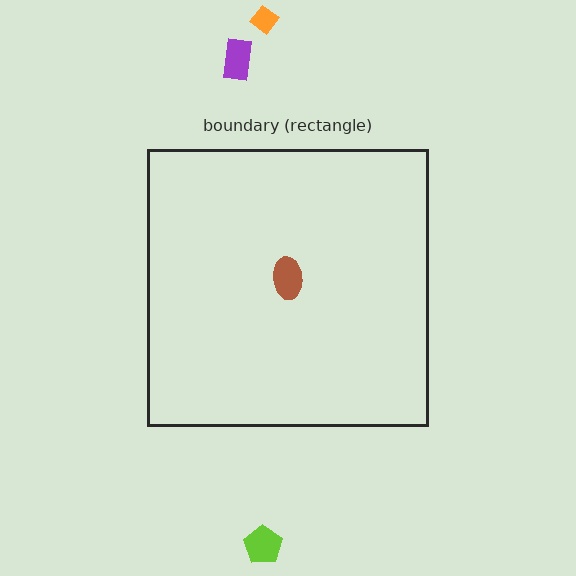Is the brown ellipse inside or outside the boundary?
Inside.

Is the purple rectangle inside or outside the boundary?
Outside.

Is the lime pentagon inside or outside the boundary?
Outside.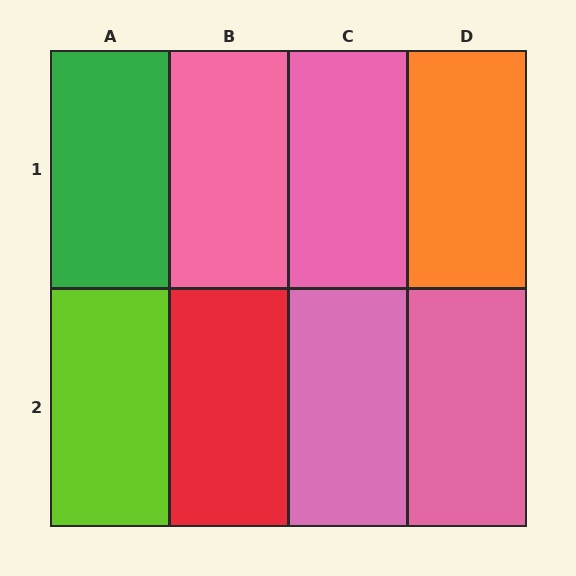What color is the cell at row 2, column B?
Red.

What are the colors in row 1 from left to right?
Green, pink, pink, orange.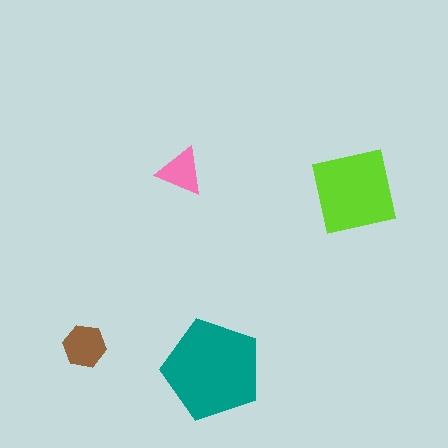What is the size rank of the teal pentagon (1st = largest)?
1st.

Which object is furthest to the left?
The brown hexagon is leftmost.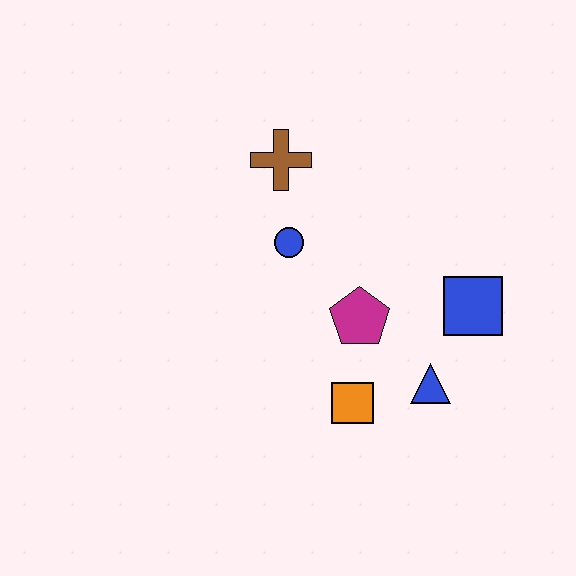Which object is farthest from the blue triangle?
The brown cross is farthest from the blue triangle.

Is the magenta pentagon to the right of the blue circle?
Yes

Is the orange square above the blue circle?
No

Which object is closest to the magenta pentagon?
The orange square is closest to the magenta pentagon.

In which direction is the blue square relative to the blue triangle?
The blue square is above the blue triangle.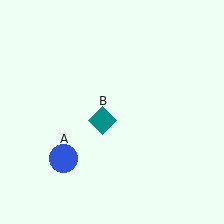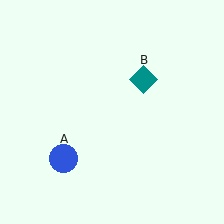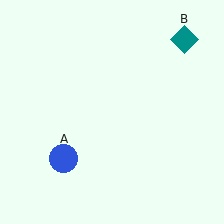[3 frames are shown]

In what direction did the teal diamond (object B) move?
The teal diamond (object B) moved up and to the right.